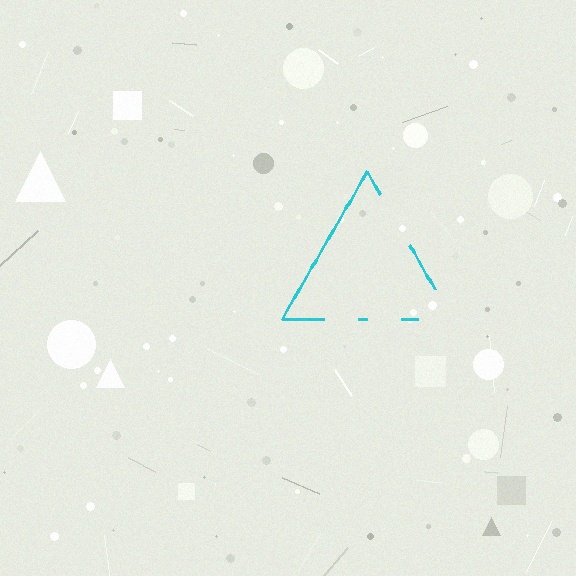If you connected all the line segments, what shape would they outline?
They would outline a triangle.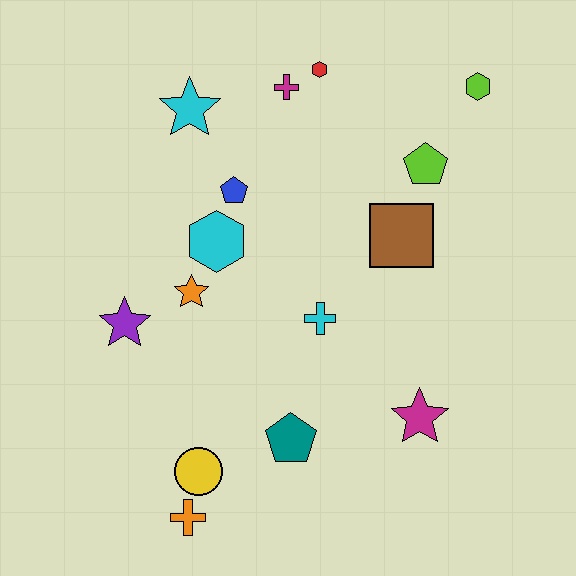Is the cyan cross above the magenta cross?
No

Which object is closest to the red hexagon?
The magenta cross is closest to the red hexagon.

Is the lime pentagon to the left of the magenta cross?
No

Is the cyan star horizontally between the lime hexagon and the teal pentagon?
No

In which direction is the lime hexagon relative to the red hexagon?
The lime hexagon is to the right of the red hexagon.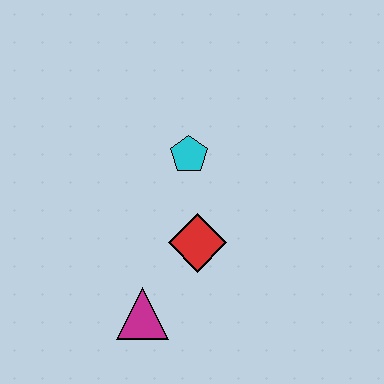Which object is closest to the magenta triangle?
The red diamond is closest to the magenta triangle.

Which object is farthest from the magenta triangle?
The cyan pentagon is farthest from the magenta triangle.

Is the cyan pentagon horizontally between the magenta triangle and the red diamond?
Yes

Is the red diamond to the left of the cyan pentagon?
No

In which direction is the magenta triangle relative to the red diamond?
The magenta triangle is below the red diamond.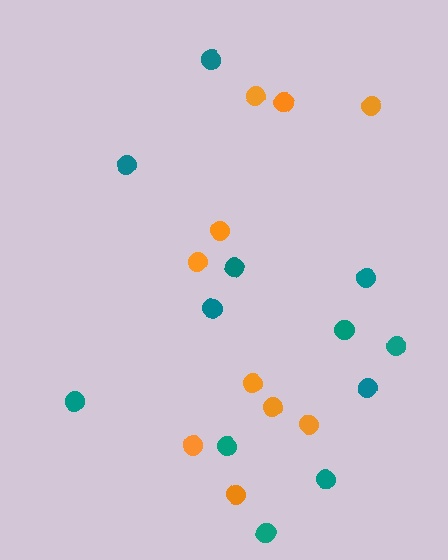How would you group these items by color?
There are 2 groups: one group of orange circles (10) and one group of teal circles (12).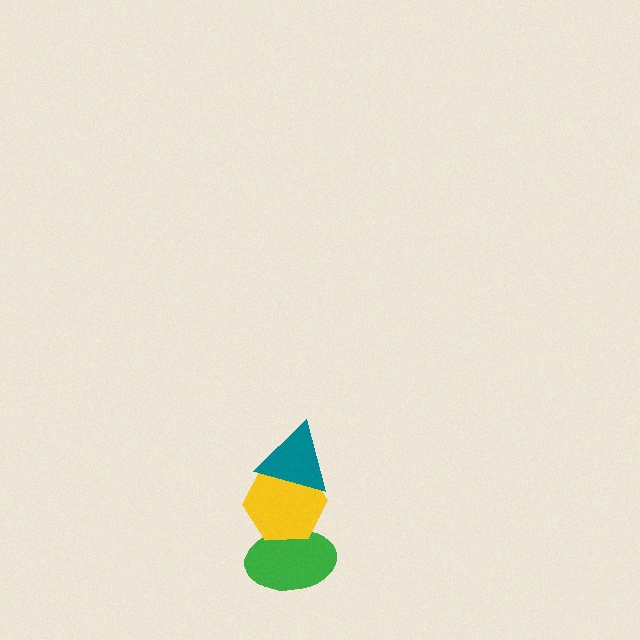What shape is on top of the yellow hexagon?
The teal triangle is on top of the yellow hexagon.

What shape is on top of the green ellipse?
The yellow hexagon is on top of the green ellipse.